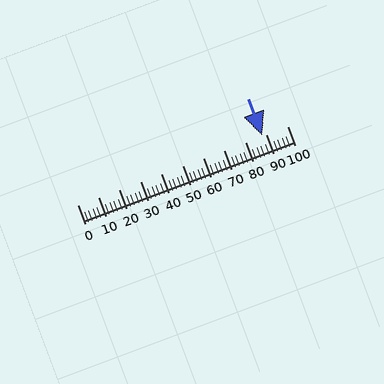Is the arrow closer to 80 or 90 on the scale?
The arrow is closer to 90.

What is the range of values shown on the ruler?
The ruler shows values from 0 to 100.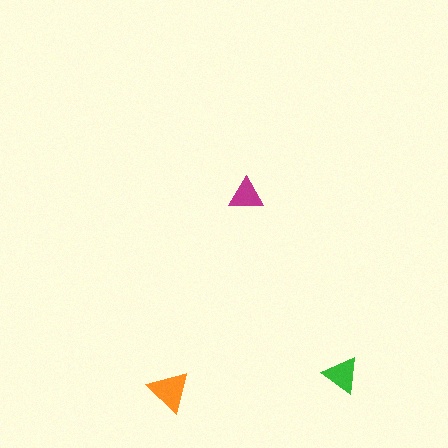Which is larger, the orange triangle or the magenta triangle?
The orange one.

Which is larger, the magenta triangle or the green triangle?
The green one.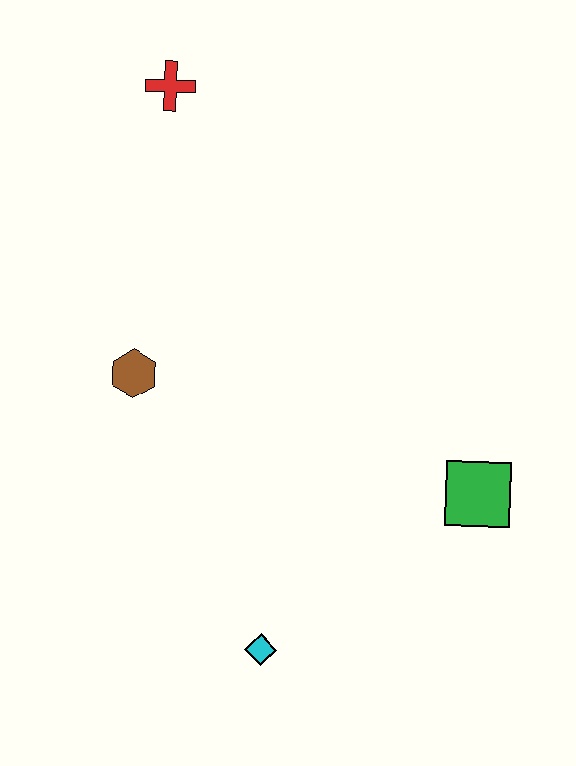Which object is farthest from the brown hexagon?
The green square is farthest from the brown hexagon.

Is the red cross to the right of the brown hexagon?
Yes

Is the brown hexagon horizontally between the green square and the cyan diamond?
No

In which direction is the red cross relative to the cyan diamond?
The red cross is above the cyan diamond.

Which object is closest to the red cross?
The brown hexagon is closest to the red cross.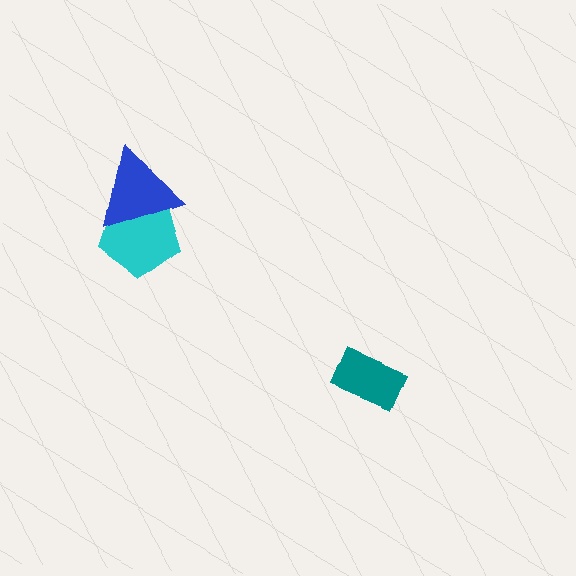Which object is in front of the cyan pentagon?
The blue triangle is in front of the cyan pentagon.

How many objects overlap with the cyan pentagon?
1 object overlaps with the cyan pentagon.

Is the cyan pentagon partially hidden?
Yes, it is partially covered by another shape.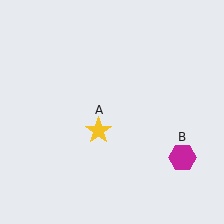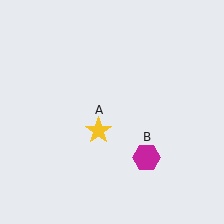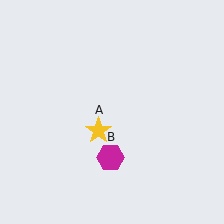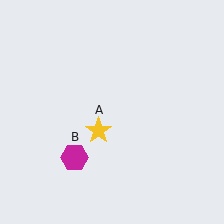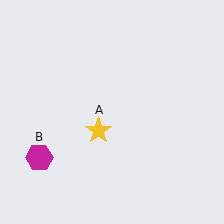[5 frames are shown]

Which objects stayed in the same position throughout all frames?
Yellow star (object A) remained stationary.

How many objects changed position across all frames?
1 object changed position: magenta hexagon (object B).